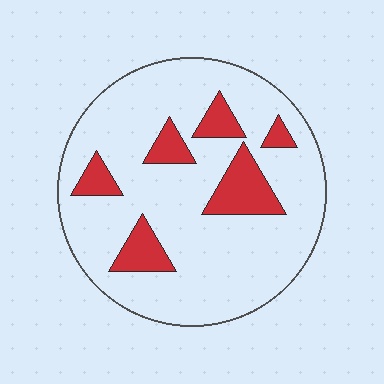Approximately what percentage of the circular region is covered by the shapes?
Approximately 15%.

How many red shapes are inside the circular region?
6.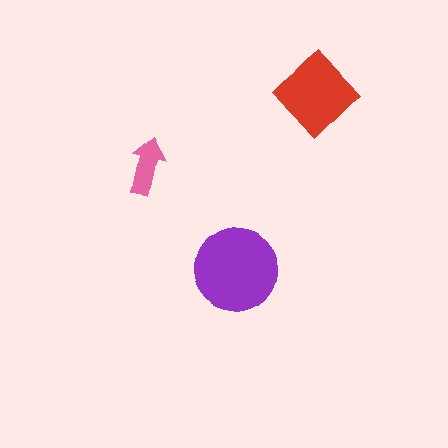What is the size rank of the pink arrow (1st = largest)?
3rd.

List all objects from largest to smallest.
The purple circle, the red diamond, the pink arrow.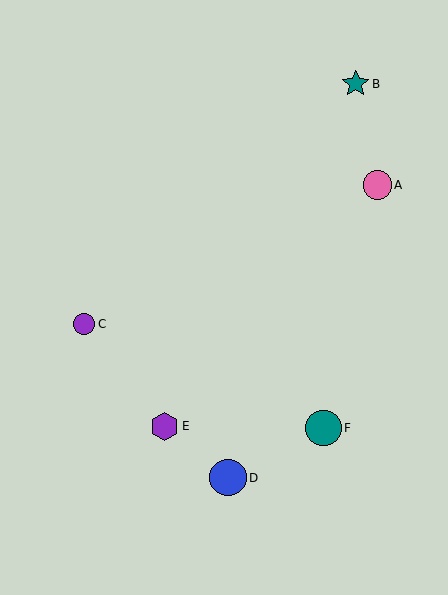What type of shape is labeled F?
Shape F is a teal circle.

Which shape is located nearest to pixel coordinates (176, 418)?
The purple hexagon (labeled E) at (165, 426) is nearest to that location.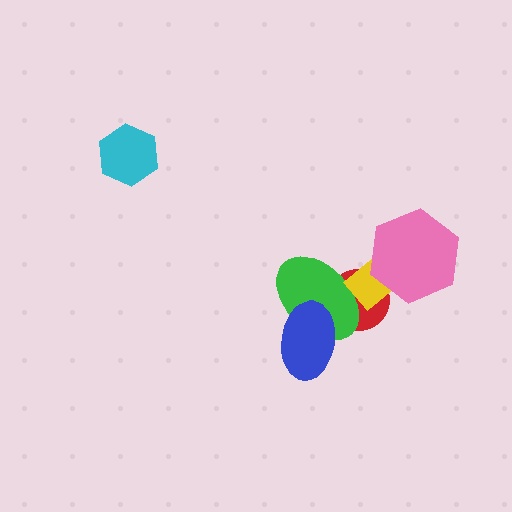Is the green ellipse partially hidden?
Yes, it is partially covered by another shape.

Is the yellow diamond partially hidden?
Yes, it is partially covered by another shape.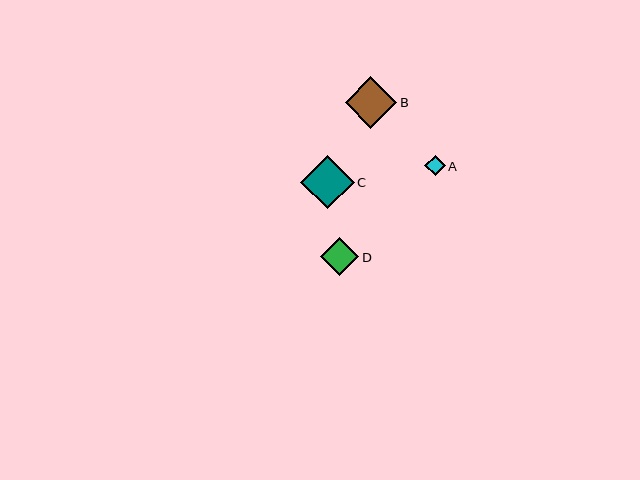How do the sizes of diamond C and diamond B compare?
Diamond C and diamond B are approximately the same size.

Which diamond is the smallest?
Diamond A is the smallest with a size of approximately 20 pixels.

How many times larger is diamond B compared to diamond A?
Diamond B is approximately 2.6 times the size of diamond A.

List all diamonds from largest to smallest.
From largest to smallest: C, B, D, A.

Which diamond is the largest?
Diamond C is the largest with a size of approximately 54 pixels.